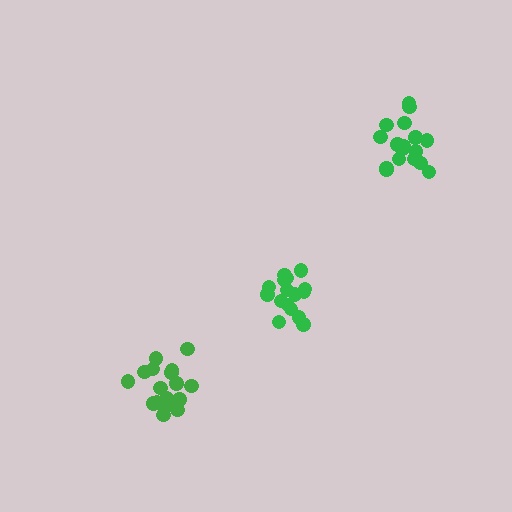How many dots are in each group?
Group 1: 18 dots, Group 2: 16 dots, Group 3: 17 dots (51 total).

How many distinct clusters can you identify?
There are 3 distinct clusters.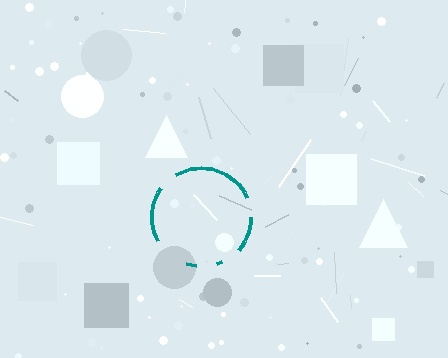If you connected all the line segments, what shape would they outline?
They would outline a circle.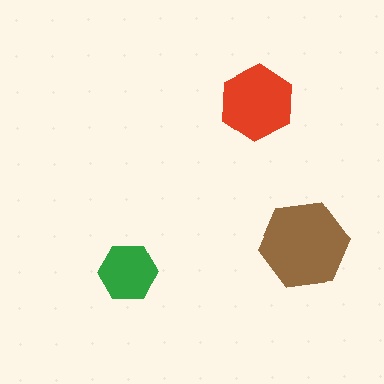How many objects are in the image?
There are 3 objects in the image.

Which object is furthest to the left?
The green hexagon is leftmost.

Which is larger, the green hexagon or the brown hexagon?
The brown one.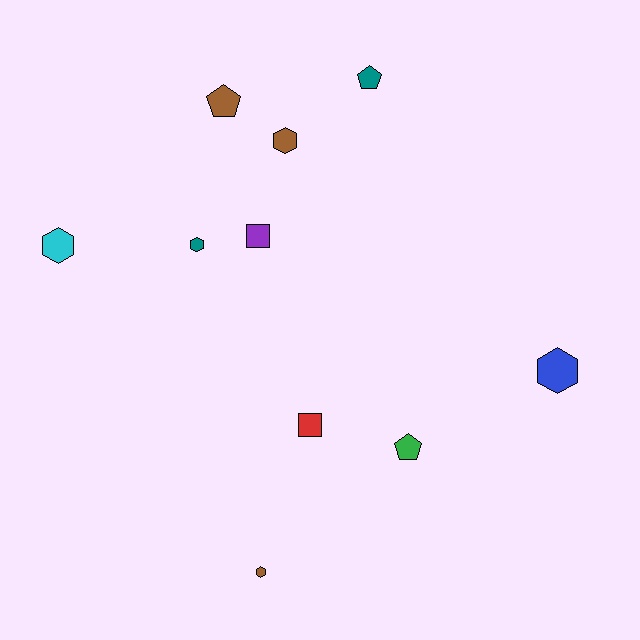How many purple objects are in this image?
There is 1 purple object.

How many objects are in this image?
There are 10 objects.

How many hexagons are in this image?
There are 5 hexagons.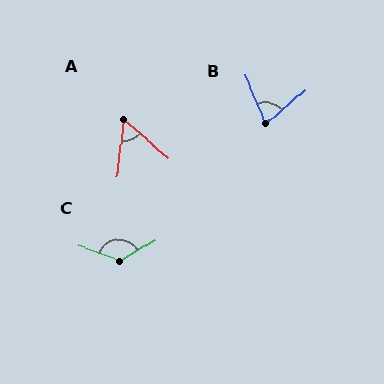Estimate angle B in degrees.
Approximately 72 degrees.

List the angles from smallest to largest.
A (56°), B (72°), C (130°).